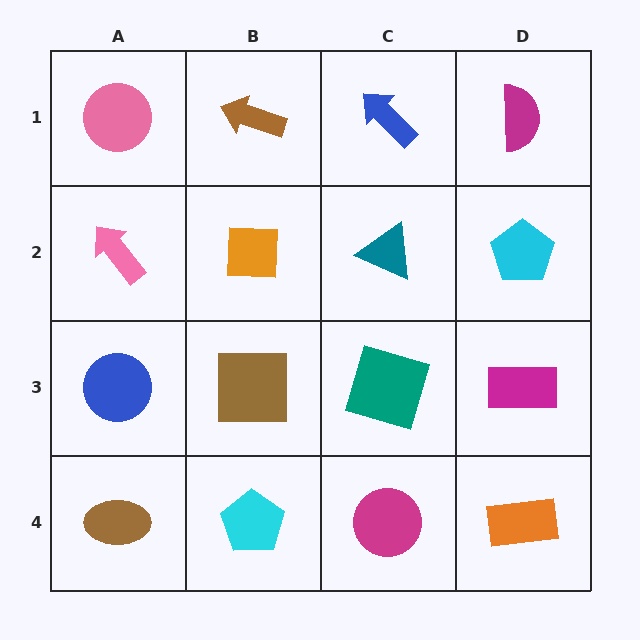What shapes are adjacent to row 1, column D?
A cyan pentagon (row 2, column D), a blue arrow (row 1, column C).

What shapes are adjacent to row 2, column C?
A blue arrow (row 1, column C), a teal square (row 3, column C), an orange square (row 2, column B), a cyan pentagon (row 2, column D).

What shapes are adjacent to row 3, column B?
An orange square (row 2, column B), a cyan pentagon (row 4, column B), a blue circle (row 3, column A), a teal square (row 3, column C).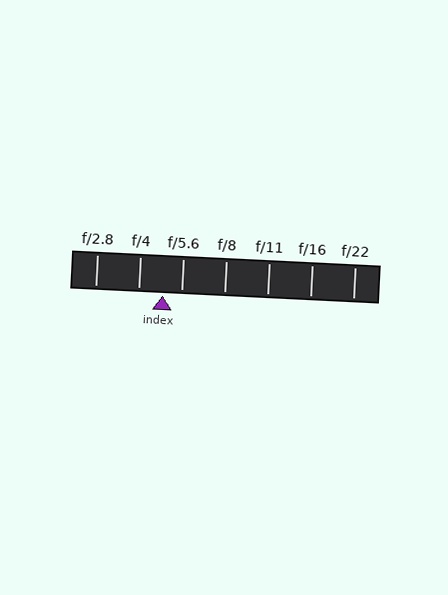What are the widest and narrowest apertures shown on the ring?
The widest aperture shown is f/2.8 and the narrowest is f/22.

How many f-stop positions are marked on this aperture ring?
There are 7 f-stop positions marked.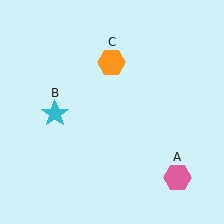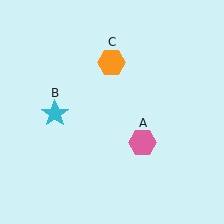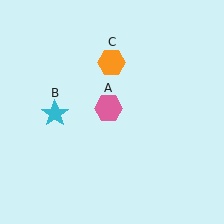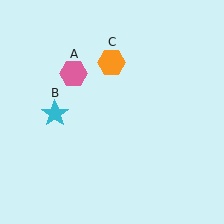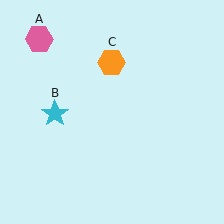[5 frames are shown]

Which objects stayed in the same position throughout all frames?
Cyan star (object B) and orange hexagon (object C) remained stationary.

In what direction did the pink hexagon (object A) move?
The pink hexagon (object A) moved up and to the left.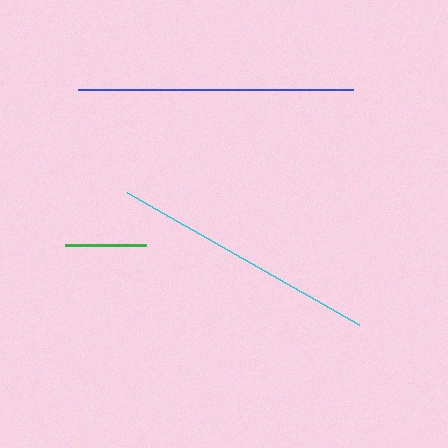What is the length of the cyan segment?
The cyan segment is approximately 266 pixels long.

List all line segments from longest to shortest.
From longest to shortest: blue, cyan, green.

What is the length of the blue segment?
The blue segment is approximately 275 pixels long.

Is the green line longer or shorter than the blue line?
The blue line is longer than the green line.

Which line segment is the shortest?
The green line is the shortest at approximately 81 pixels.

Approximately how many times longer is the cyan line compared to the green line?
The cyan line is approximately 3.3 times the length of the green line.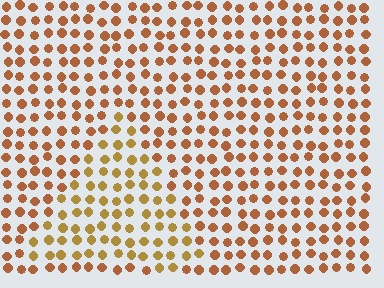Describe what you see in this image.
The image is filled with small brown elements in a uniform arrangement. A triangle-shaped region is visible where the elements are tinted to a slightly different hue, forming a subtle color boundary.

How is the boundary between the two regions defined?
The boundary is defined purely by a slight shift in hue (about 22 degrees). Spacing, size, and orientation are identical on both sides.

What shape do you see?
I see a triangle.